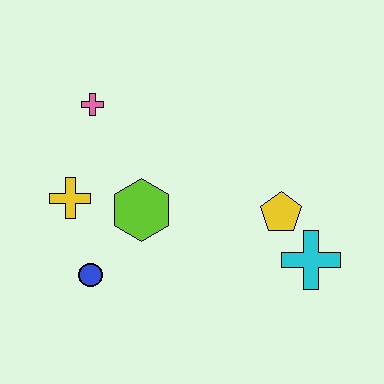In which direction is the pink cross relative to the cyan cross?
The pink cross is to the left of the cyan cross.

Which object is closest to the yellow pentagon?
The cyan cross is closest to the yellow pentagon.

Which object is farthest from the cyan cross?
The pink cross is farthest from the cyan cross.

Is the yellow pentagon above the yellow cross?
No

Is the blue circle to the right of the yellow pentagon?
No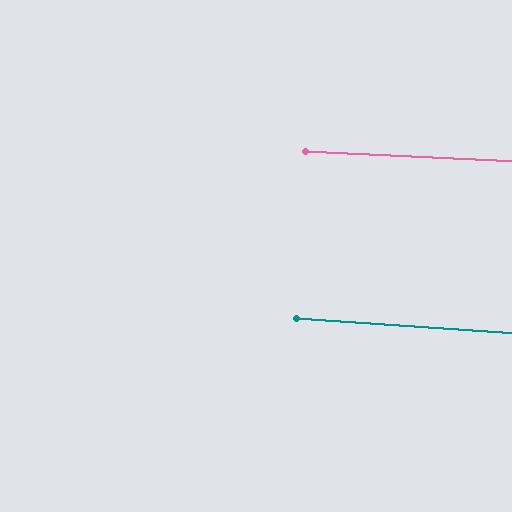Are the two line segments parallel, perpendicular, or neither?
Parallel — their directions differ by only 1.1°.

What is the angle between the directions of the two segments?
Approximately 1 degree.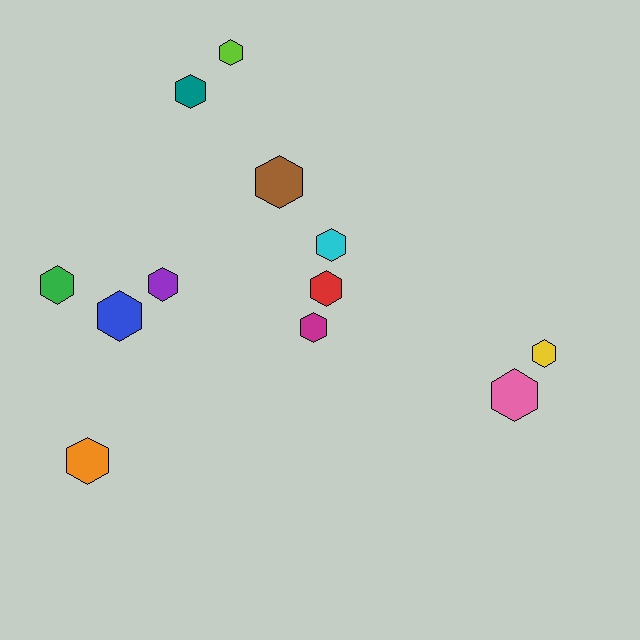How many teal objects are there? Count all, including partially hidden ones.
There is 1 teal object.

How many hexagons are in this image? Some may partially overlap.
There are 12 hexagons.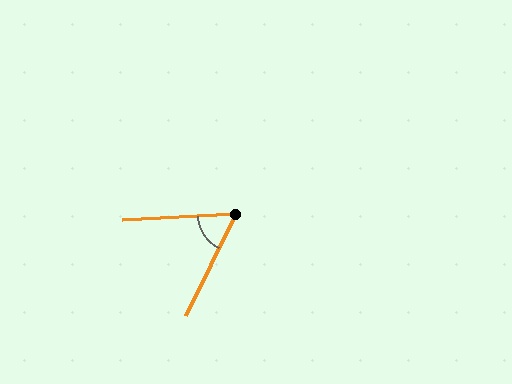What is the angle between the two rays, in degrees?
Approximately 61 degrees.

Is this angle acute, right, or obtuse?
It is acute.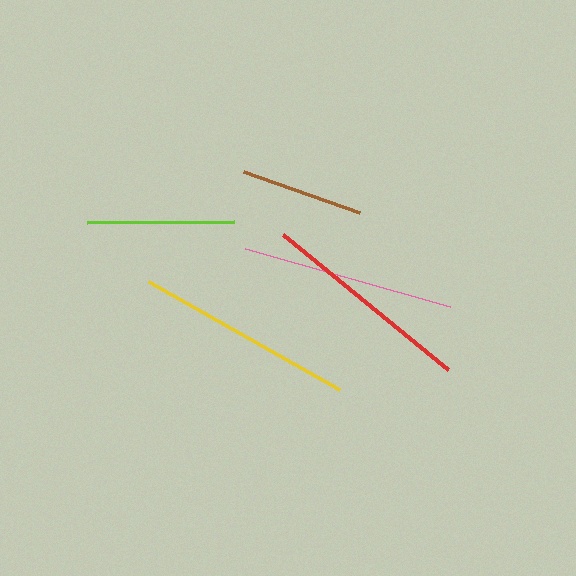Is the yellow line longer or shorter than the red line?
The yellow line is longer than the red line.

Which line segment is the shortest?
The brown line is the shortest at approximately 123 pixels.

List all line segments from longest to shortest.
From longest to shortest: yellow, red, pink, lime, brown.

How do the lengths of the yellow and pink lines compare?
The yellow and pink lines are approximately the same length.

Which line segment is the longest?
The yellow line is the longest at approximately 220 pixels.